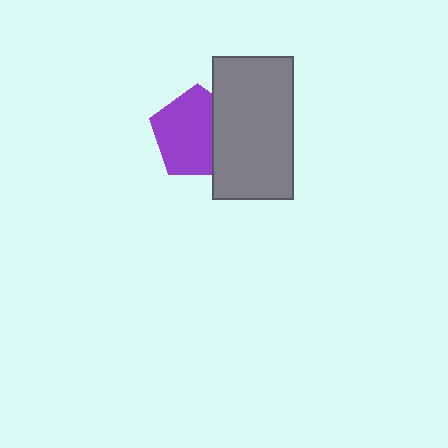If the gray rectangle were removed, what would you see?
You would see the complete purple pentagon.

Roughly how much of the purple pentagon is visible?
Most of it is visible (roughly 70%).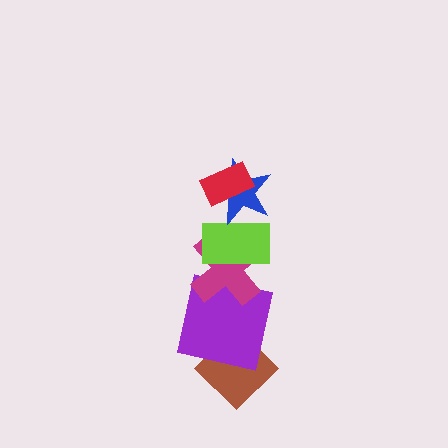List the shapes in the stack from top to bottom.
From top to bottom: the red rectangle, the blue star, the lime rectangle, the magenta cross, the purple square, the brown diamond.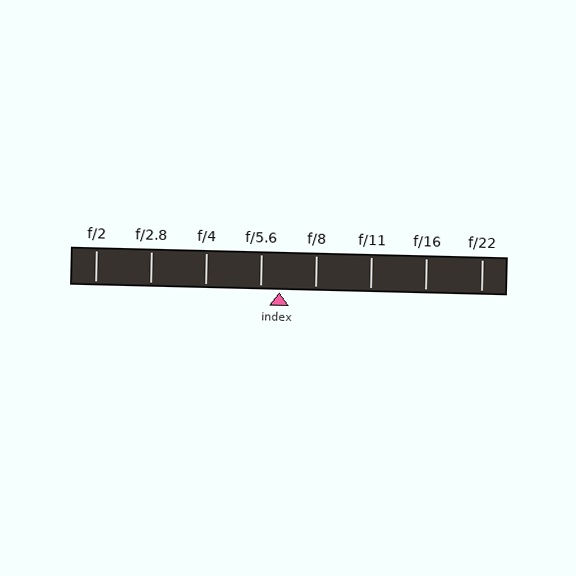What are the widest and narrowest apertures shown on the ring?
The widest aperture shown is f/2 and the narrowest is f/22.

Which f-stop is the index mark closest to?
The index mark is closest to f/5.6.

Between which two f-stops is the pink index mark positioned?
The index mark is between f/5.6 and f/8.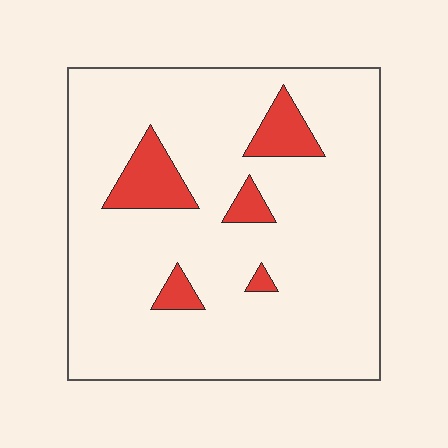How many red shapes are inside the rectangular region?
5.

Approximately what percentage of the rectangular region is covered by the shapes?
Approximately 10%.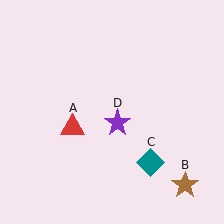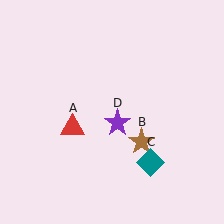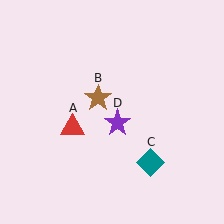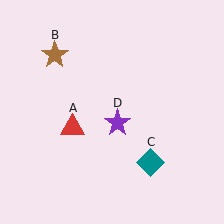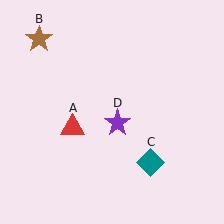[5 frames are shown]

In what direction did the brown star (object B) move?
The brown star (object B) moved up and to the left.